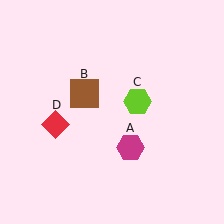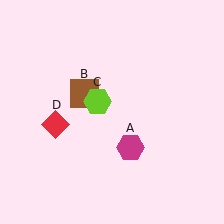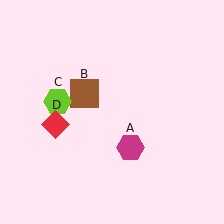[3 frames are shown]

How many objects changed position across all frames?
1 object changed position: lime hexagon (object C).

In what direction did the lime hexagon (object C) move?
The lime hexagon (object C) moved left.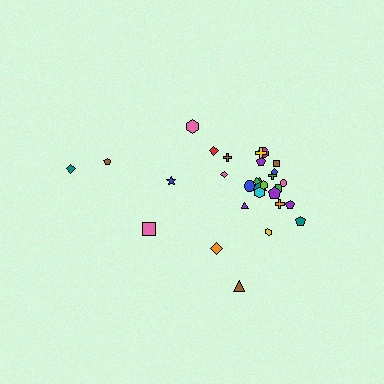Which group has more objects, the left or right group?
The right group.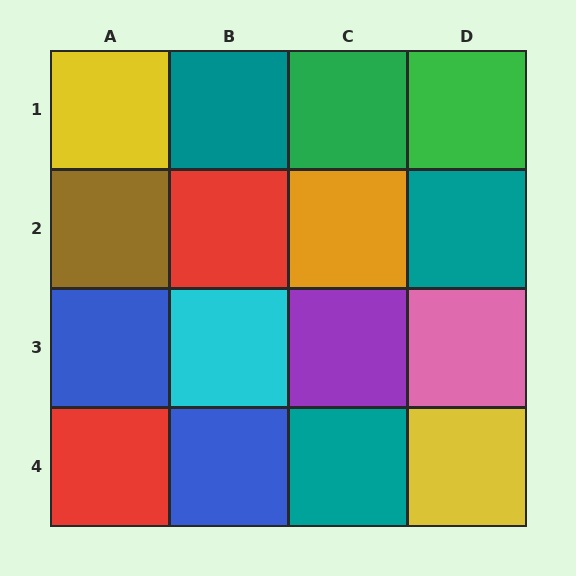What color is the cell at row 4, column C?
Teal.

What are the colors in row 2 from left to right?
Brown, red, orange, teal.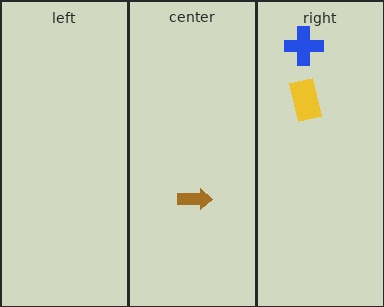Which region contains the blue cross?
The right region.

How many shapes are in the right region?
2.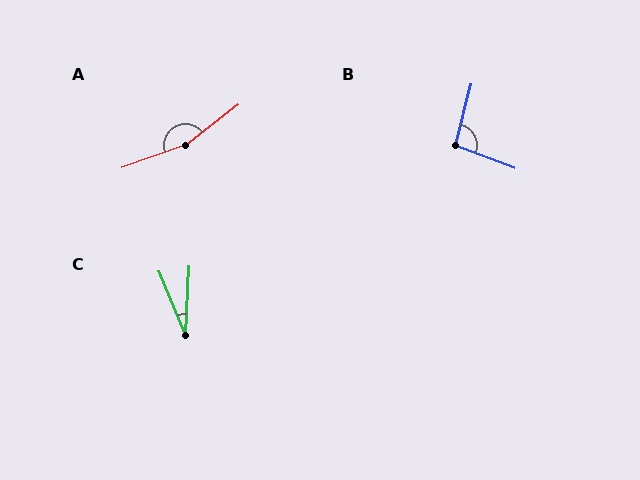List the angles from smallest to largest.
C (25°), B (97°), A (162°).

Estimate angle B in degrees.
Approximately 97 degrees.